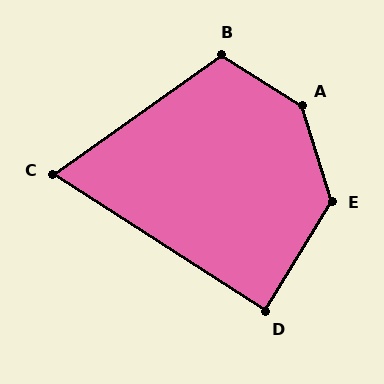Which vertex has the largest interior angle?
A, at approximately 139 degrees.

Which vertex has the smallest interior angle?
C, at approximately 68 degrees.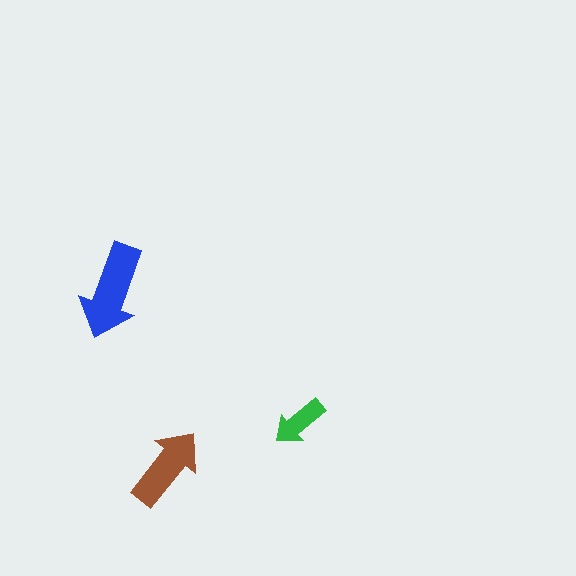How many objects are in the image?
There are 3 objects in the image.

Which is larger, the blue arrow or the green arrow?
The blue one.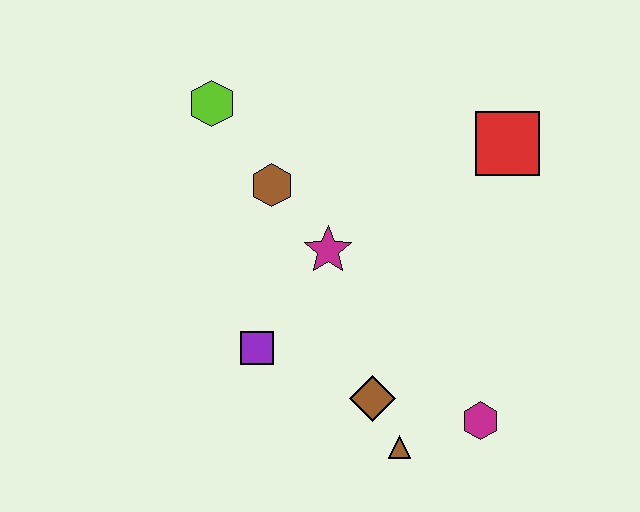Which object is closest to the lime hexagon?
The brown hexagon is closest to the lime hexagon.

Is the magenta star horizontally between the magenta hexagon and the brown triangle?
No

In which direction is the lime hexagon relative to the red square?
The lime hexagon is to the left of the red square.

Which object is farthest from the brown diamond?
The lime hexagon is farthest from the brown diamond.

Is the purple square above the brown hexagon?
No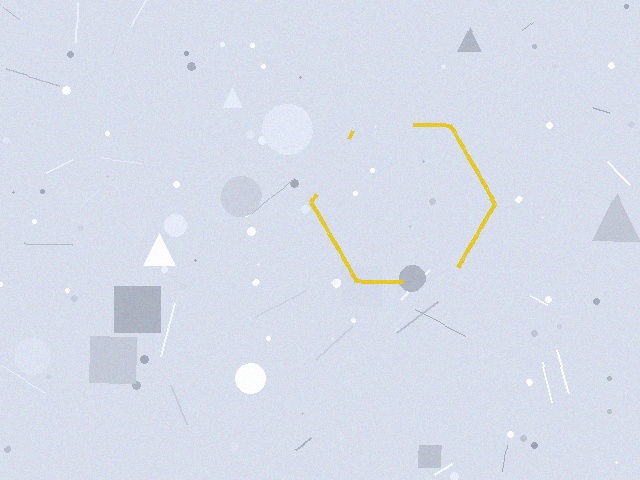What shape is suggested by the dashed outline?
The dashed outline suggests a hexagon.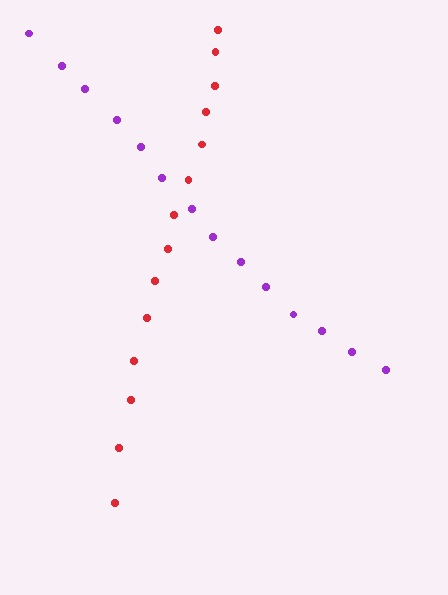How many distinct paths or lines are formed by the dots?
There are 2 distinct paths.